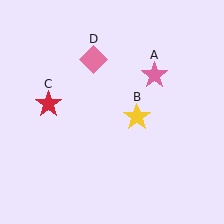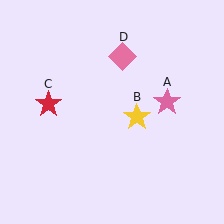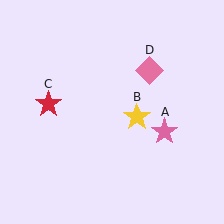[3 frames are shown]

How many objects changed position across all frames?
2 objects changed position: pink star (object A), pink diamond (object D).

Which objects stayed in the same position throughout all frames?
Yellow star (object B) and red star (object C) remained stationary.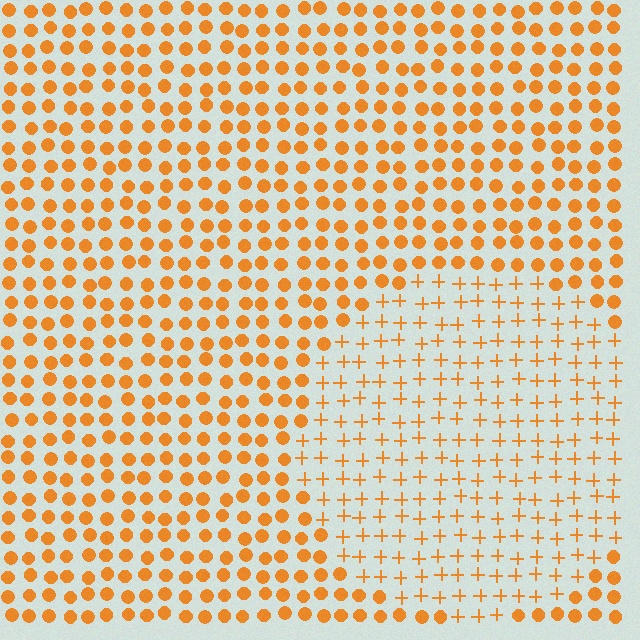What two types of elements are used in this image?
The image uses plus signs inside the circle region and circles outside it.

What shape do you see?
I see a circle.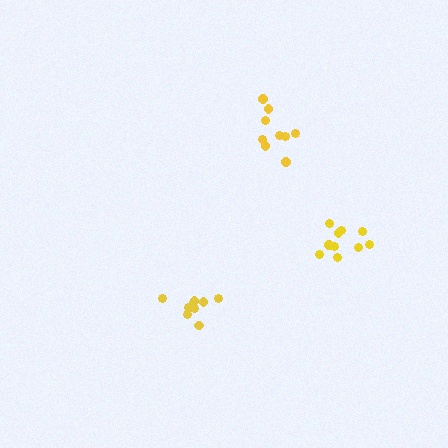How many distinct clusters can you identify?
There are 3 distinct clusters.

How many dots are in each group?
Group 1: 9 dots, Group 2: 9 dots, Group 3: 10 dots (28 total).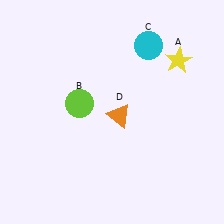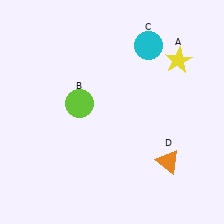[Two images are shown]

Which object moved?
The orange triangle (D) moved right.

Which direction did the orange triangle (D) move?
The orange triangle (D) moved right.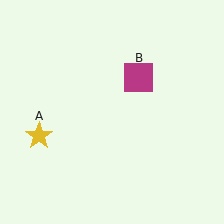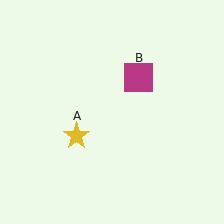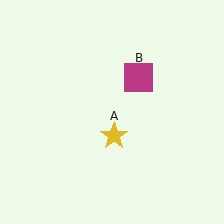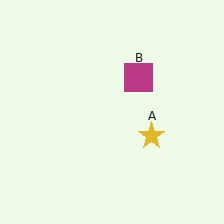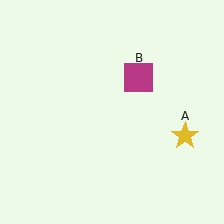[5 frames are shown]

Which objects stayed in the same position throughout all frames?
Magenta square (object B) remained stationary.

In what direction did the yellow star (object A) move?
The yellow star (object A) moved right.